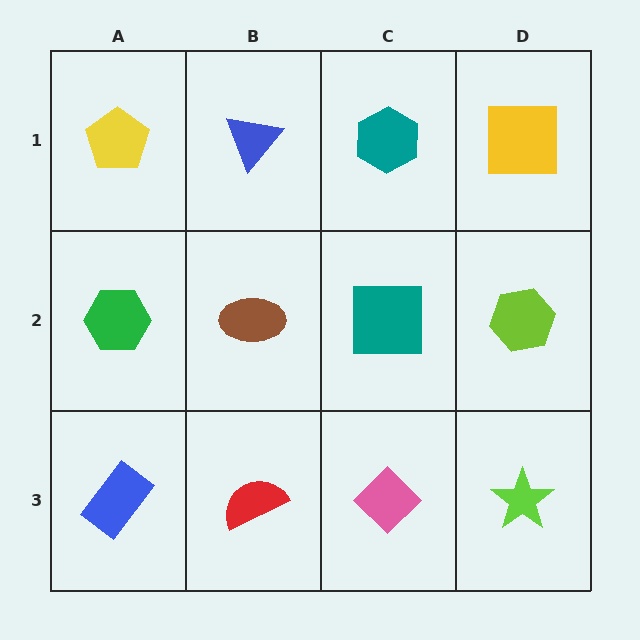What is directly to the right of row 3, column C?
A lime star.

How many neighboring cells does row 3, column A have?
2.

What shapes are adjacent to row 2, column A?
A yellow pentagon (row 1, column A), a blue rectangle (row 3, column A), a brown ellipse (row 2, column B).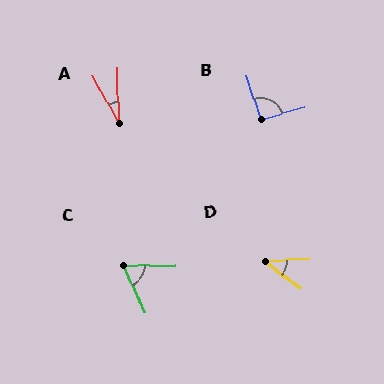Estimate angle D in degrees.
Approximately 42 degrees.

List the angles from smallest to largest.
A (27°), D (42°), C (64°), B (92°).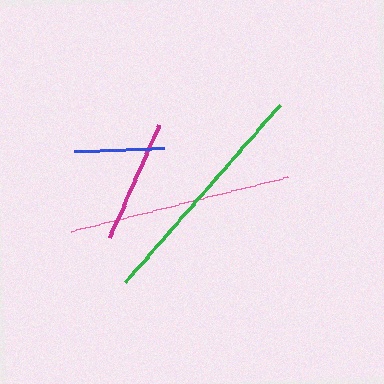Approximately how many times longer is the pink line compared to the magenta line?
The pink line is approximately 1.8 times the length of the magenta line.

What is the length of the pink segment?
The pink segment is approximately 222 pixels long.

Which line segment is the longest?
The green line is the longest at approximately 235 pixels.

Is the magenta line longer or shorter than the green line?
The green line is longer than the magenta line.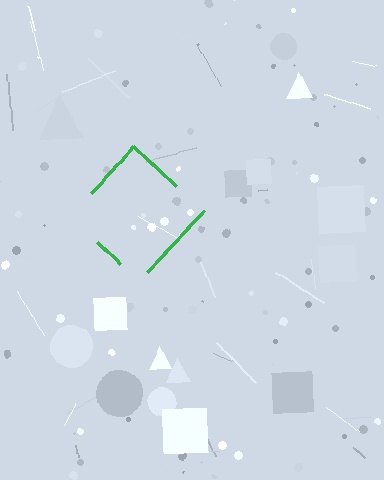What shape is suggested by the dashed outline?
The dashed outline suggests a diamond.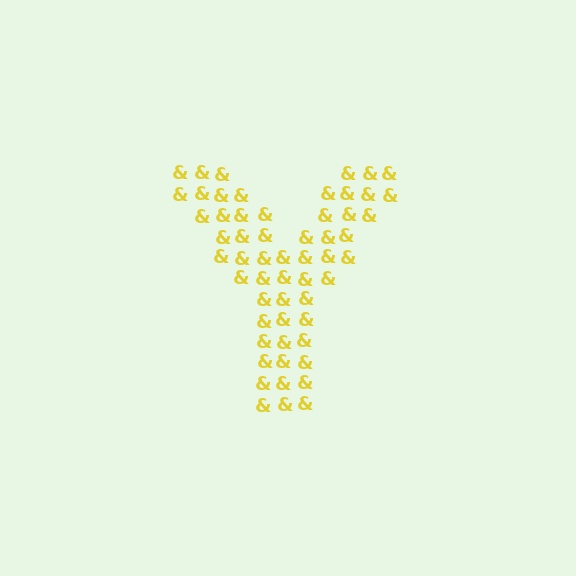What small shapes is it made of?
It is made of small ampersands.